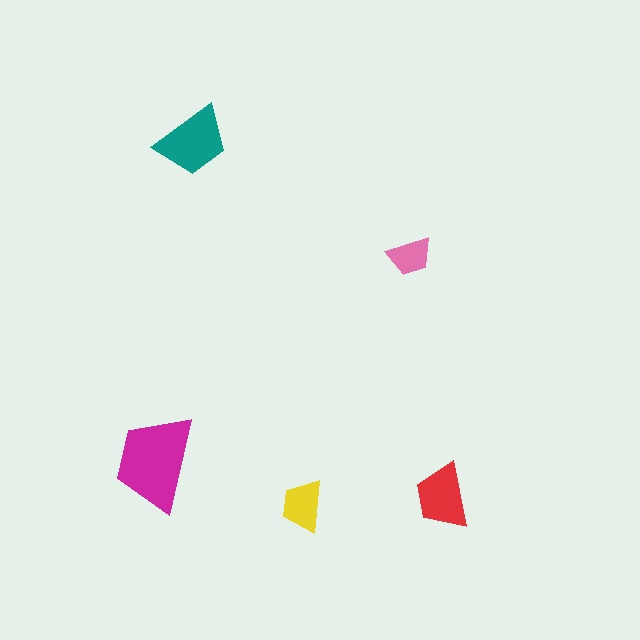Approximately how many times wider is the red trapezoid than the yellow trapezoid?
About 1.5 times wider.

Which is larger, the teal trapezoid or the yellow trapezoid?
The teal one.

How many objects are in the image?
There are 5 objects in the image.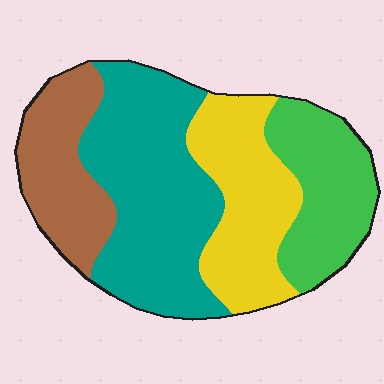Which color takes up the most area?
Teal, at roughly 35%.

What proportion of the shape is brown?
Brown covers roughly 20% of the shape.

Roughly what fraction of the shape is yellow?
Yellow covers roughly 25% of the shape.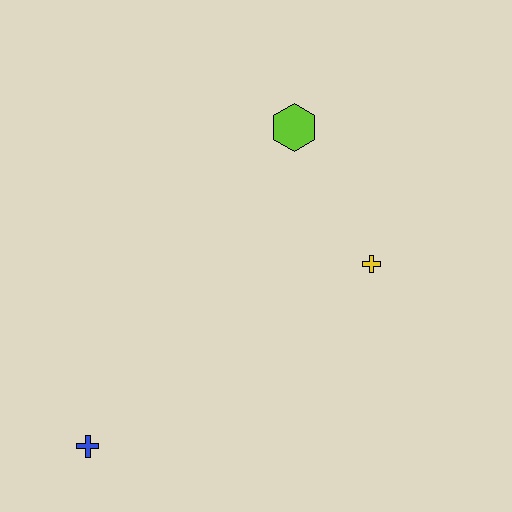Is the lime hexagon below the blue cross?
No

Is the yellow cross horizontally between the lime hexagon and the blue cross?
No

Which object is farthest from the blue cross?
The lime hexagon is farthest from the blue cross.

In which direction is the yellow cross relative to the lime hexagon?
The yellow cross is below the lime hexagon.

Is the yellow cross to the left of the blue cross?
No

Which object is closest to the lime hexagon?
The yellow cross is closest to the lime hexagon.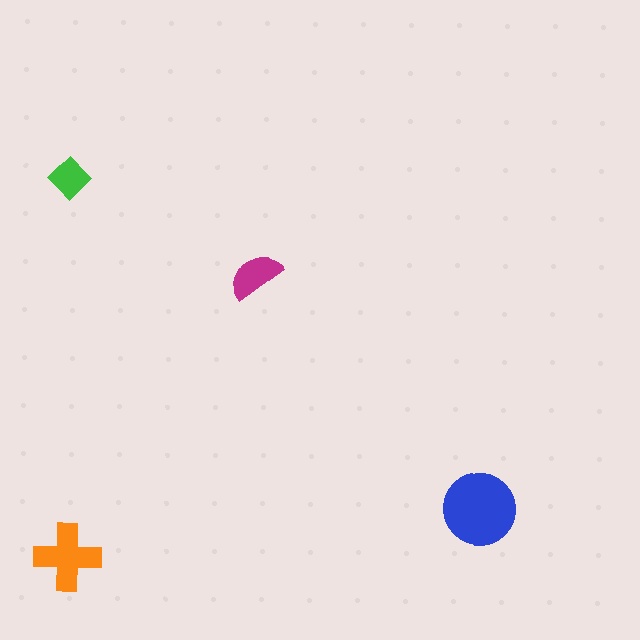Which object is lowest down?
The orange cross is bottommost.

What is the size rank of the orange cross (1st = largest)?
2nd.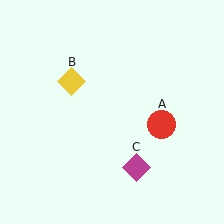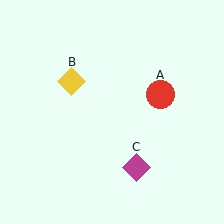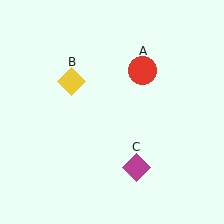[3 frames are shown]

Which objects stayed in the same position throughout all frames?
Yellow diamond (object B) and magenta diamond (object C) remained stationary.